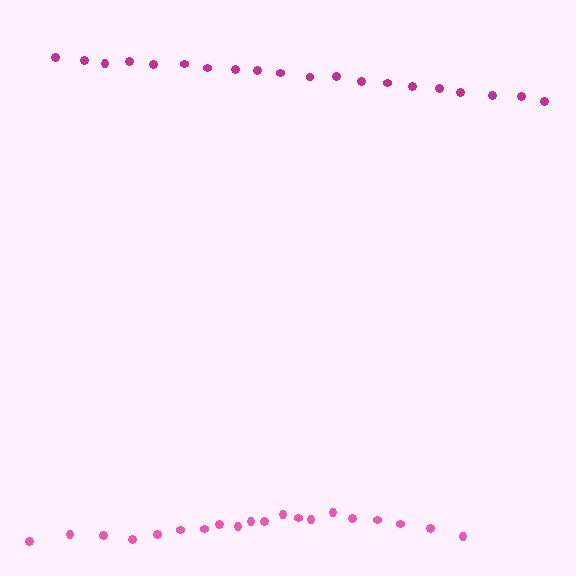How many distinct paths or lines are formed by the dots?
There are 2 distinct paths.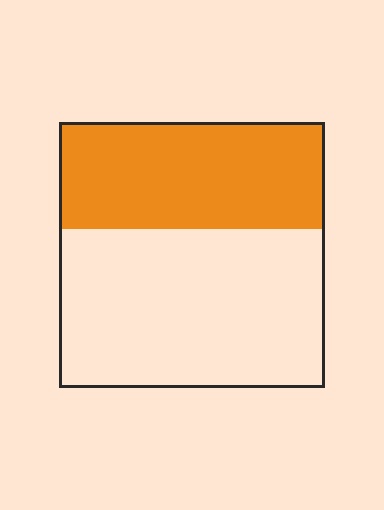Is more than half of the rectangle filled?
No.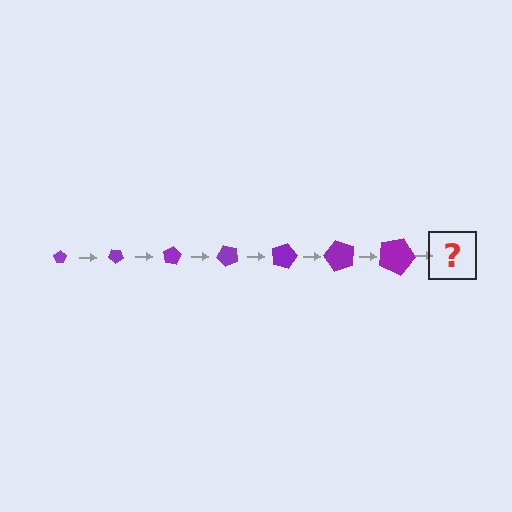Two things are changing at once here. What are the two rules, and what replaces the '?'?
The two rules are that the pentagon grows larger each step and it rotates 40 degrees each step. The '?' should be a pentagon, larger than the previous one and rotated 280 degrees from the start.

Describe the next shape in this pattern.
It should be a pentagon, larger than the previous one and rotated 280 degrees from the start.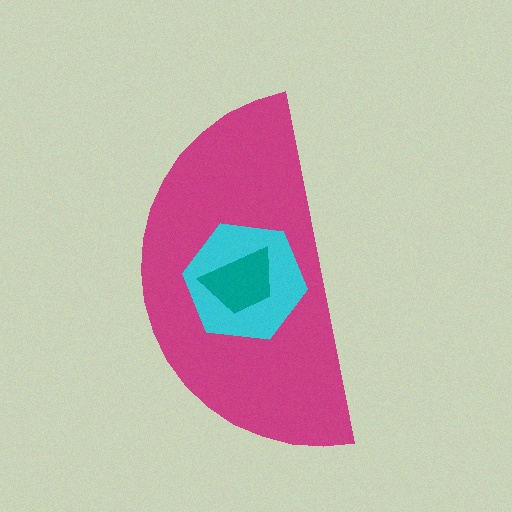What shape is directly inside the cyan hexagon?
The teal trapezoid.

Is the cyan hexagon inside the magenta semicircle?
Yes.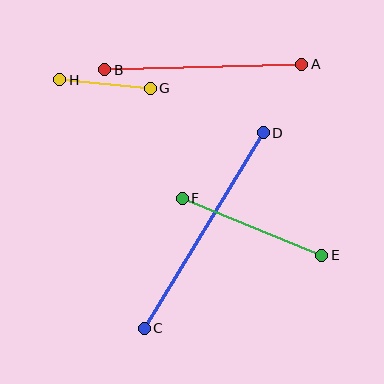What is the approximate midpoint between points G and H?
The midpoint is at approximately (105, 84) pixels.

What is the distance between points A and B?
The distance is approximately 197 pixels.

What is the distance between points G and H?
The distance is approximately 91 pixels.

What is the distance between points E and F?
The distance is approximately 151 pixels.